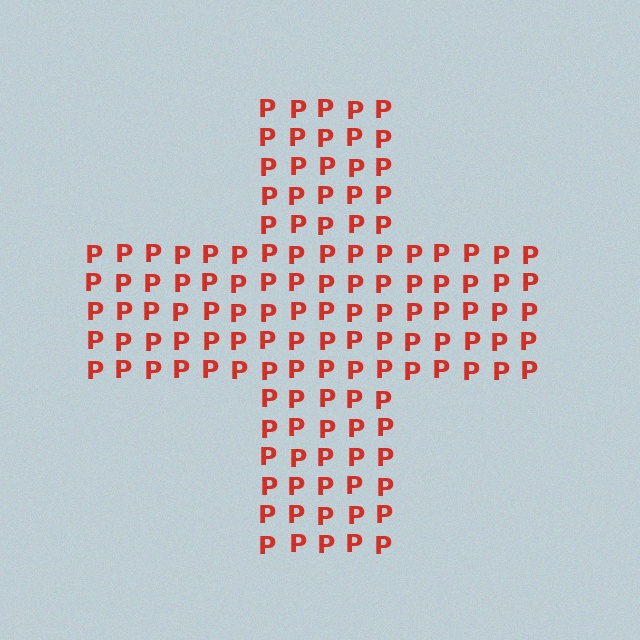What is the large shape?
The large shape is a cross.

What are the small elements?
The small elements are letter P's.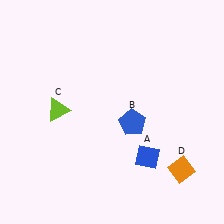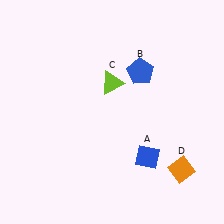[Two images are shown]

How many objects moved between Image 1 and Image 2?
2 objects moved between the two images.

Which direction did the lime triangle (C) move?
The lime triangle (C) moved right.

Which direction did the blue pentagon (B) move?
The blue pentagon (B) moved up.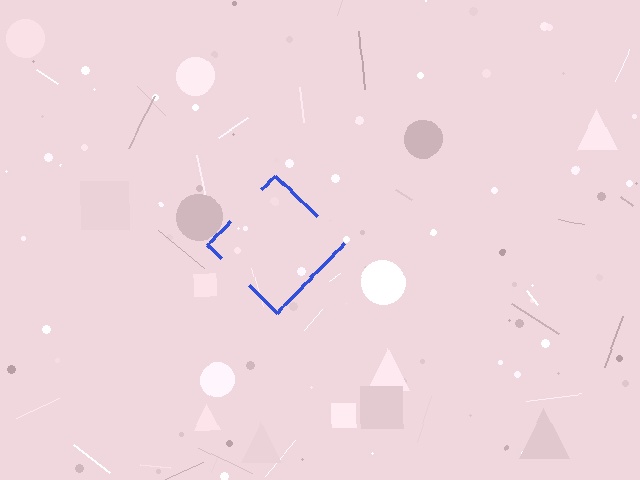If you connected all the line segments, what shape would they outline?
They would outline a diamond.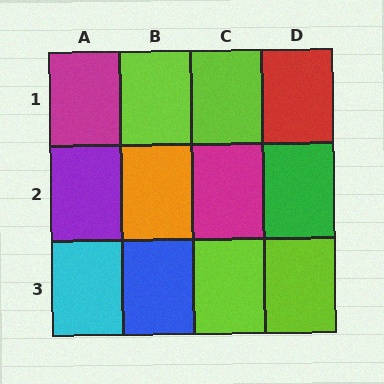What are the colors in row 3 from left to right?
Cyan, blue, lime, lime.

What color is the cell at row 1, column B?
Lime.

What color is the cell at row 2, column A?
Purple.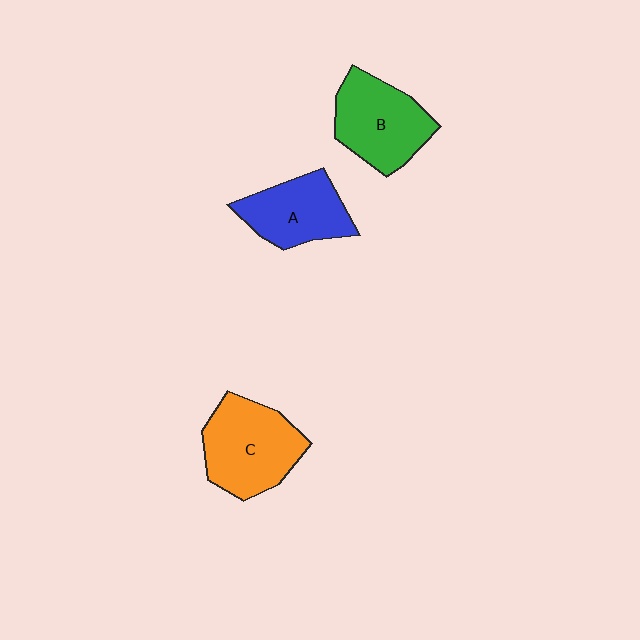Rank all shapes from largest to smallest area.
From largest to smallest: C (orange), B (green), A (blue).